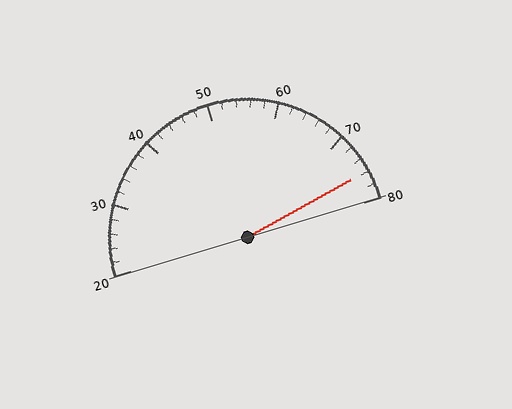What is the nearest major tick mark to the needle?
The nearest major tick mark is 80.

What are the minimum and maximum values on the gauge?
The gauge ranges from 20 to 80.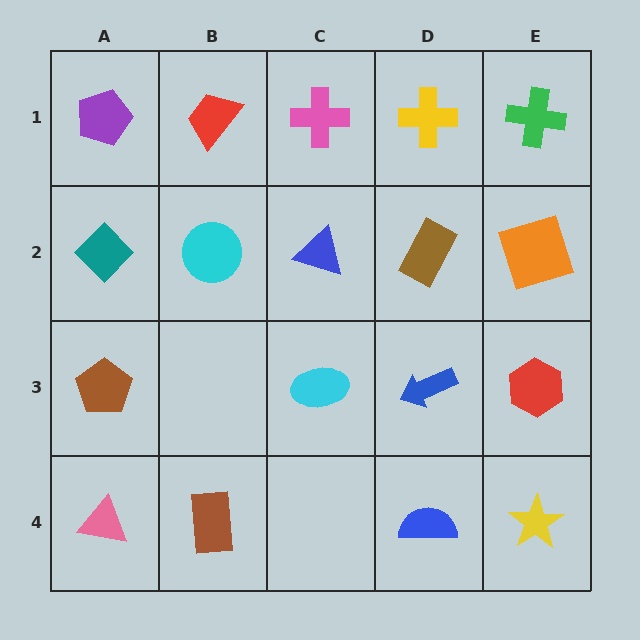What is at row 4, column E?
A yellow star.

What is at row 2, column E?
An orange square.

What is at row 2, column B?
A cyan circle.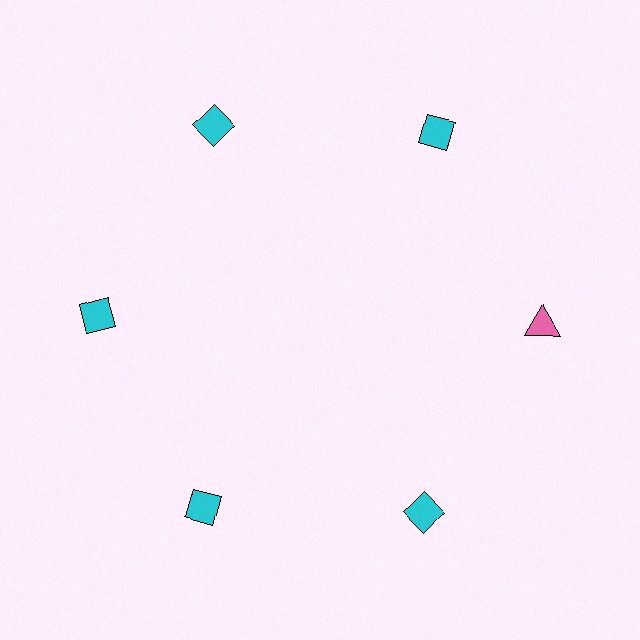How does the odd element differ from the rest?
It differs in both color (pink instead of cyan) and shape (triangle instead of diamond).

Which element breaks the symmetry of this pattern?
The pink triangle at roughly the 3 o'clock position breaks the symmetry. All other shapes are cyan diamonds.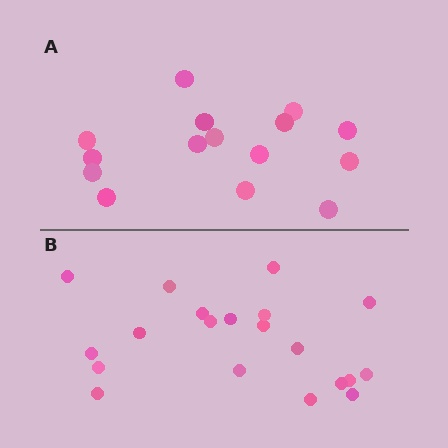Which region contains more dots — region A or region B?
Region B (the bottom region) has more dots.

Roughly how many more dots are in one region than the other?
Region B has about 5 more dots than region A.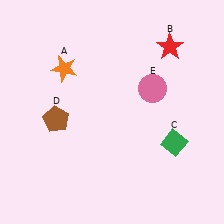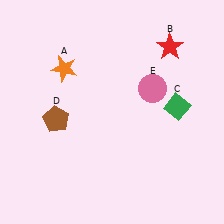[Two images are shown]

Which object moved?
The green diamond (C) moved up.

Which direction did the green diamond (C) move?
The green diamond (C) moved up.